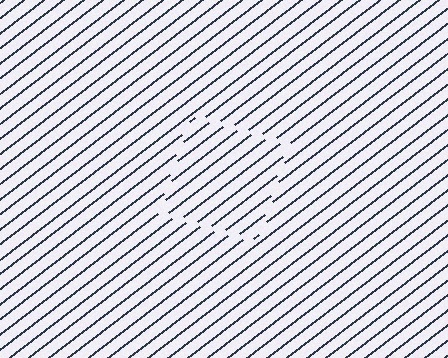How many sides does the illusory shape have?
4 sides — the line-ends trace a square.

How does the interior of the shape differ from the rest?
The interior of the shape contains the same grating, shifted by half a period — the contour is defined by the phase discontinuity where line-ends from the inner and outer gratings abut.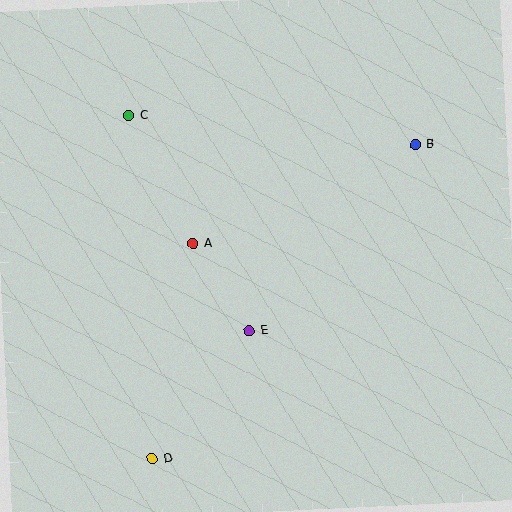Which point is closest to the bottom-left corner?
Point D is closest to the bottom-left corner.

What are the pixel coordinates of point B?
Point B is at (415, 145).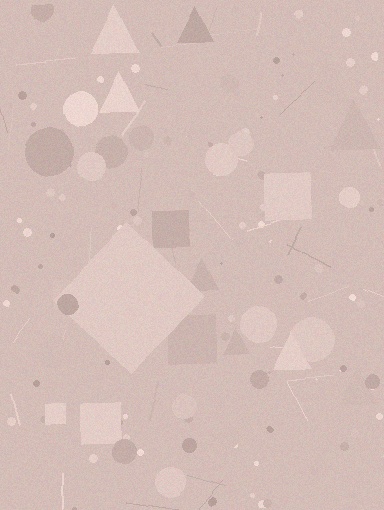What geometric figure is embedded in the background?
A diamond is embedded in the background.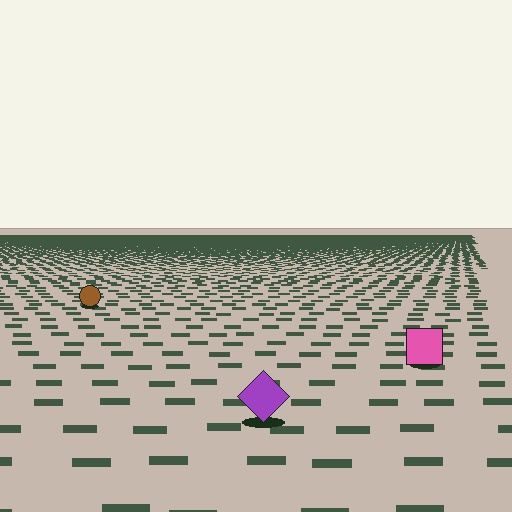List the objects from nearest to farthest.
From nearest to farthest: the purple diamond, the pink square, the brown circle.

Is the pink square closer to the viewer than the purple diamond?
No. The purple diamond is closer — you can tell from the texture gradient: the ground texture is coarser near it.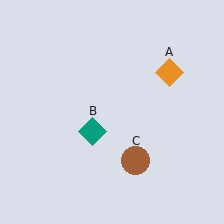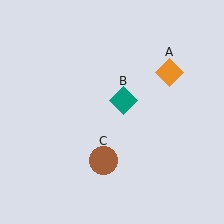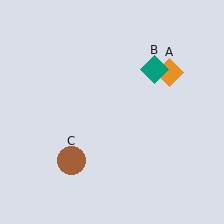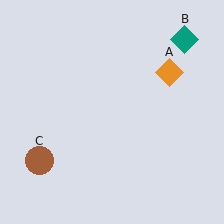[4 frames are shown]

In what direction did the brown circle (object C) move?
The brown circle (object C) moved left.